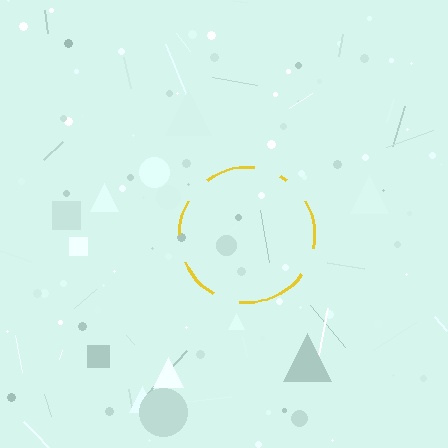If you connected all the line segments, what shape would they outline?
They would outline a circle.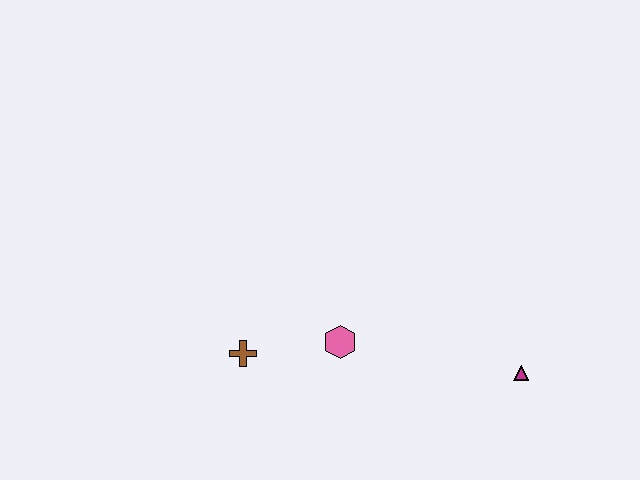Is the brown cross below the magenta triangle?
No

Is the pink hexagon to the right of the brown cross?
Yes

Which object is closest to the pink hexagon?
The brown cross is closest to the pink hexagon.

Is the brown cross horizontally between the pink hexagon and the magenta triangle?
No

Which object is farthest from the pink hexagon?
The magenta triangle is farthest from the pink hexagon.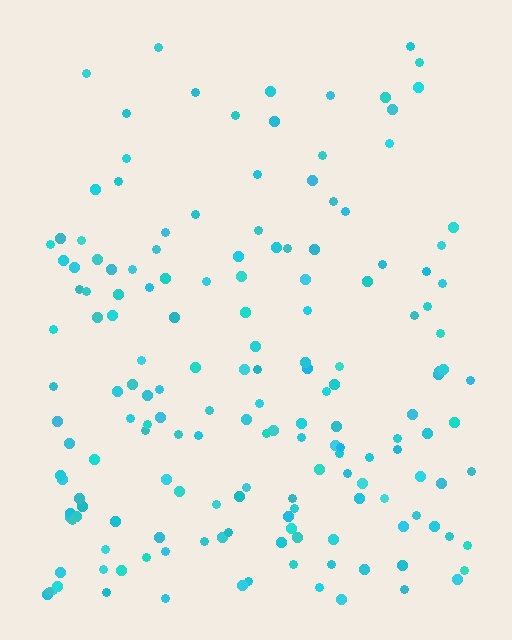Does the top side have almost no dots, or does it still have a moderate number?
Still a moderate number, just noticeably fewer than the bottom.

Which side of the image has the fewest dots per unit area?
The top.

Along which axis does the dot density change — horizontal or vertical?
Vertical.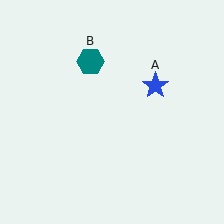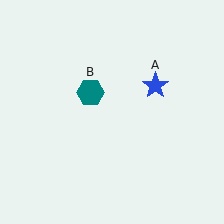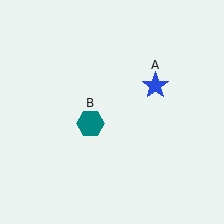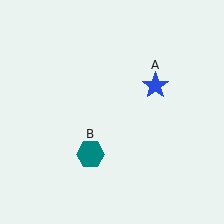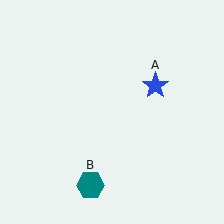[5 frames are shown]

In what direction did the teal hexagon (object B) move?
The teal hexagon (object B) moved down.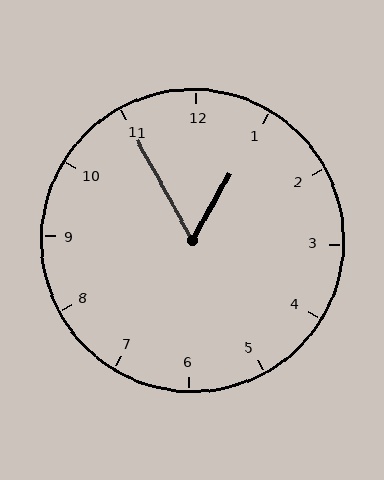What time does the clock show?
12:55.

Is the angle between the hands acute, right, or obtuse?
It is acute.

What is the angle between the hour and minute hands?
Approximately 58 degrees.